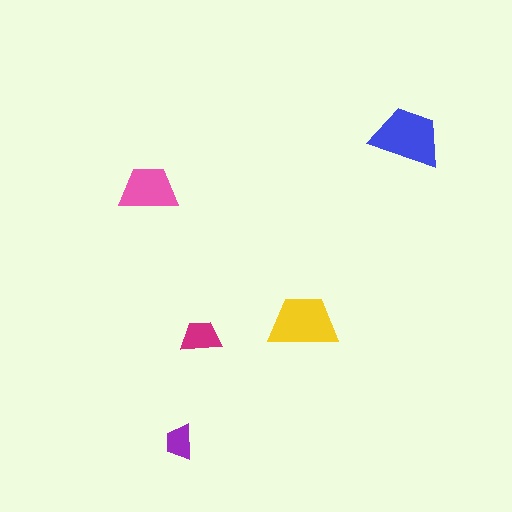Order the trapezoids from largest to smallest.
the blue one, the yellow one, the pink one, the magenta one, the purple one.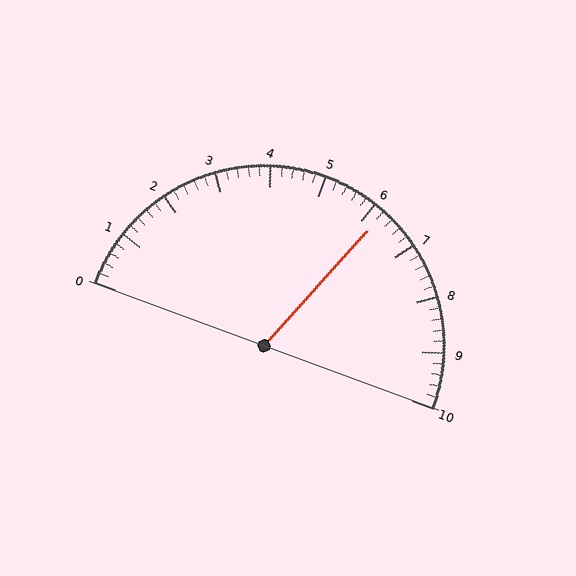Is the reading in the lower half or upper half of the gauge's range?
The reading is in the upper half of the range (0 to 10).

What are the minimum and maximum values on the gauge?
The gauge ranges from 0 to 10.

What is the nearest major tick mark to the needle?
The nearest major tick mark is 6.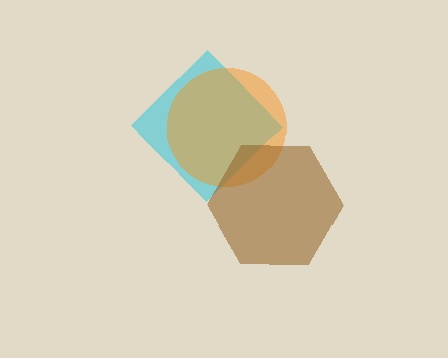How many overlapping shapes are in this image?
There are 3 overlapping shapes in the image.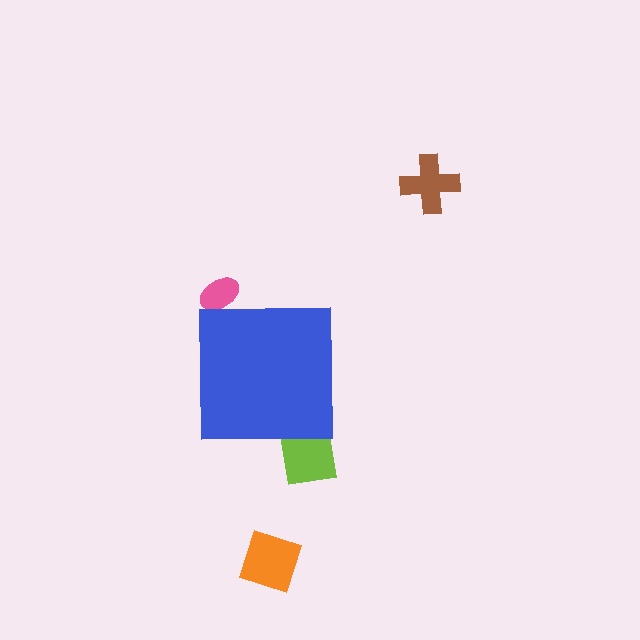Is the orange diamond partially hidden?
No, the orange diamond is fully visible.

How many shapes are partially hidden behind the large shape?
2 shapes are partially hidden.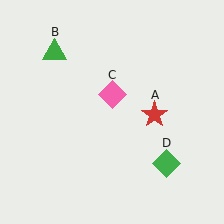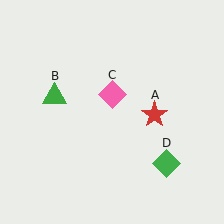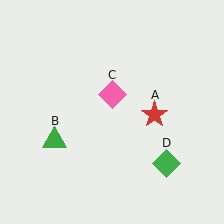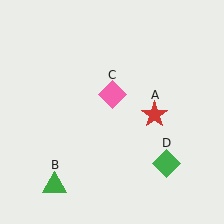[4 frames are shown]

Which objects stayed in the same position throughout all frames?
Red star (object A) and pink diamond (object C) and green diamond (object D) remained stationary.